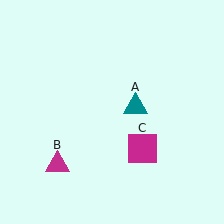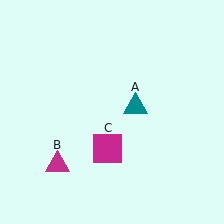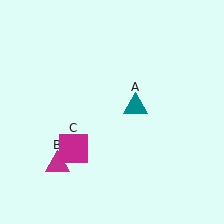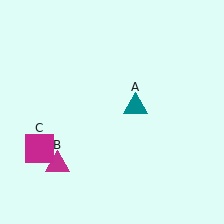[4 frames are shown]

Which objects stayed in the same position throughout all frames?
Teal triangle (object A) and magenta triangle (object B) remained stationary.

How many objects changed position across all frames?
1 object changed position: magenta square (object C).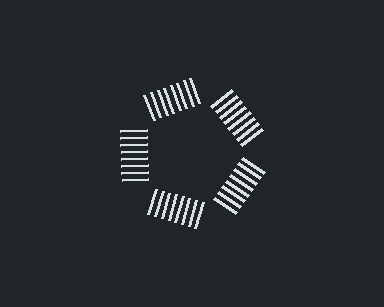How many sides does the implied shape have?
5 sides — the line-ends trace a pentagon.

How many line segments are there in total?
40 — 8 along each of the 5 edges.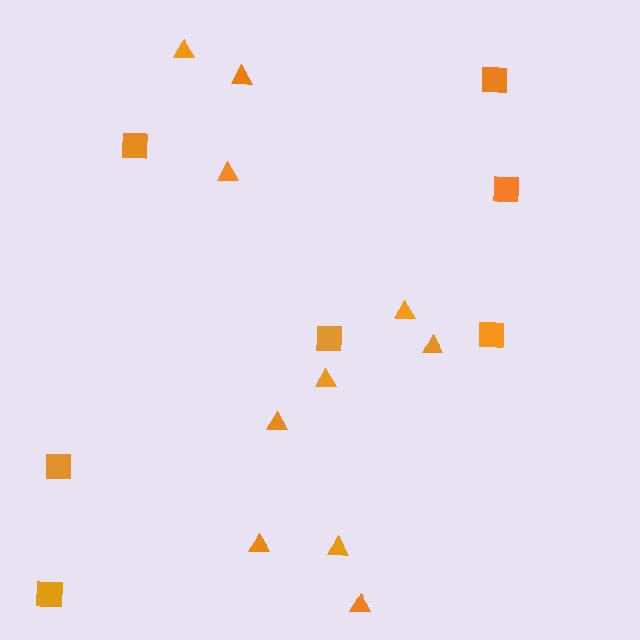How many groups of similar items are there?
There are 2 groups: one group of triangles (10) and one group of squares (7).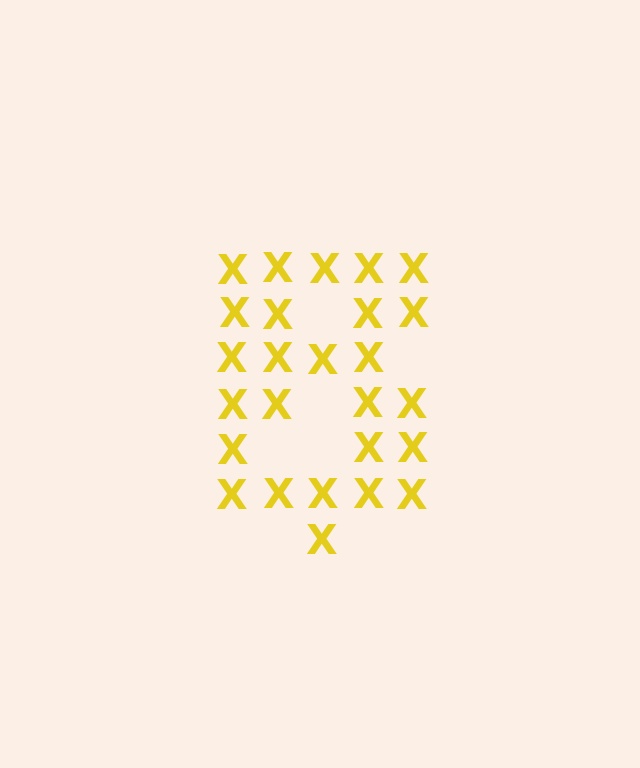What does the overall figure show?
The overall figure shows the digit 8.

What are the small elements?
The small elements are letter X's.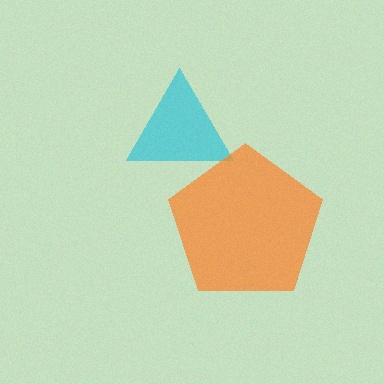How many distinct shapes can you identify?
There are 2 distinct shapes: a cyan triangle, an orange pentagon.